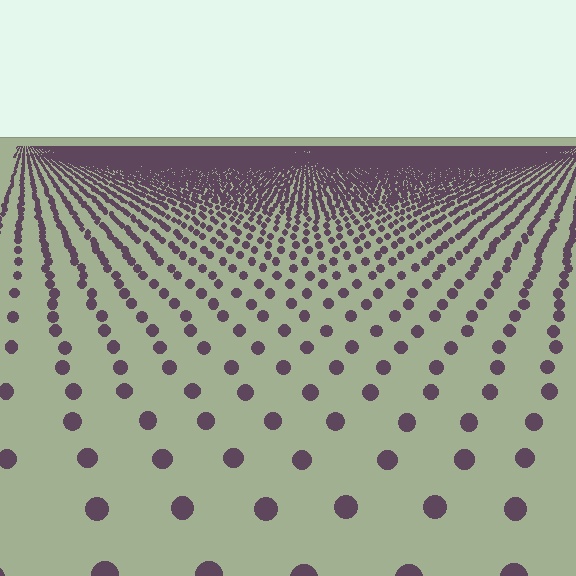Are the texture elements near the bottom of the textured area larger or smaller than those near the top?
Larger. Near the bottom, elements are closer to the viewer and appear at a bigger on-screen size.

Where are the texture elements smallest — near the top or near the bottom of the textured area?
Near the top.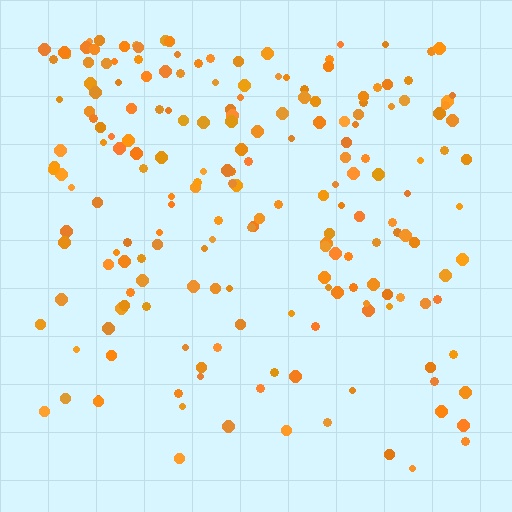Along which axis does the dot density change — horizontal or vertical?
Vertical.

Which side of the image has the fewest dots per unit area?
The bottom.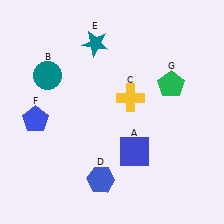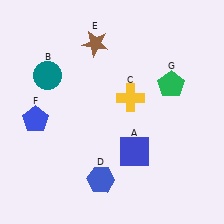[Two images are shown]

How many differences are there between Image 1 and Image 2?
There is 1 difference between the two images.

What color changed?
The star (E) changed from teal in Image 1 to brown in Image 2.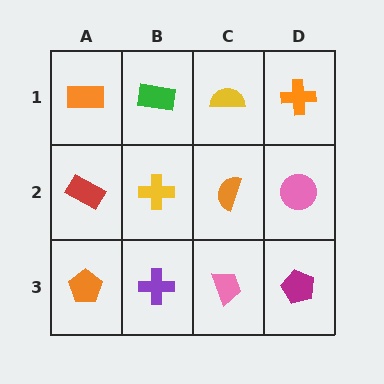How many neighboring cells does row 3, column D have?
2.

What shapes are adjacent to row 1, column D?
A pink circle (row 2, column D), a yellow semicircle (row 1, column C).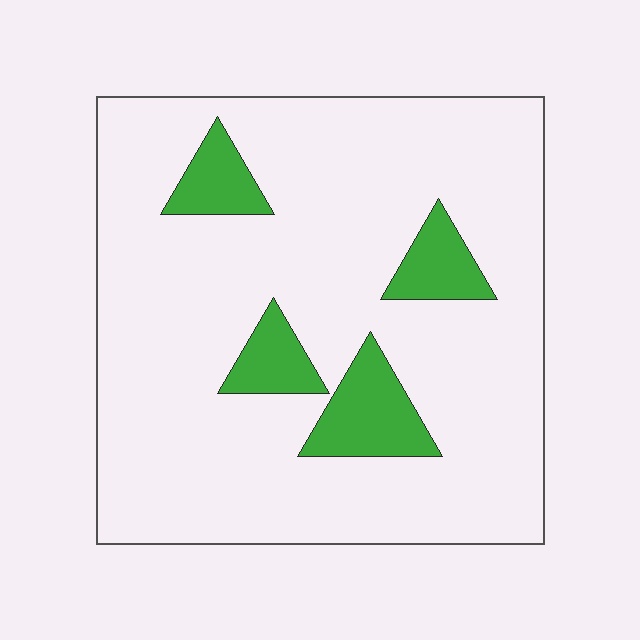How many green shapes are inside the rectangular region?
4.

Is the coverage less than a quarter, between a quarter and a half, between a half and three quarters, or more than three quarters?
Less than a quarter.